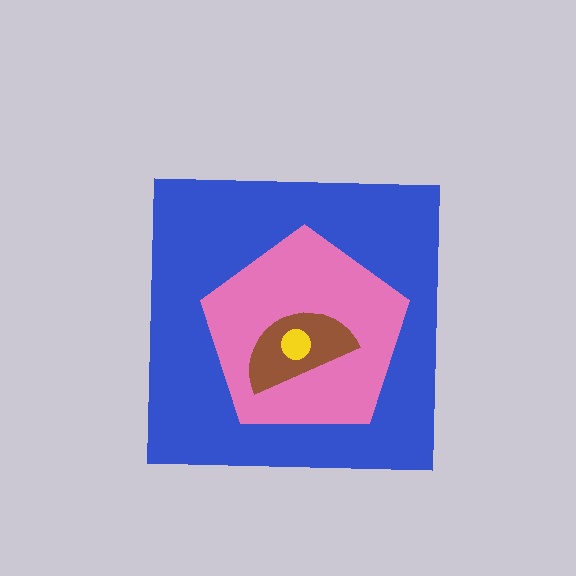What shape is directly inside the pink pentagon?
The brown semicircle.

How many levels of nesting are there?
4.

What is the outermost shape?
The blue square.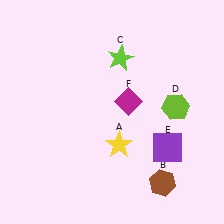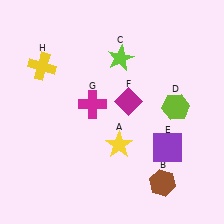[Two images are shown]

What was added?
A magenta cross (G), a yellow cross (H) were added in Image 2.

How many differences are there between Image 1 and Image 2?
There are 2 differences between the two images.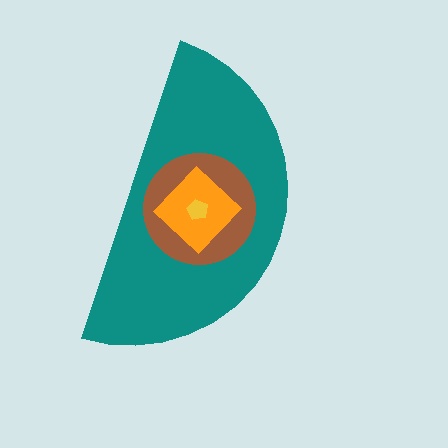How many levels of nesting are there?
4.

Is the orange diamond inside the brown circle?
Yes.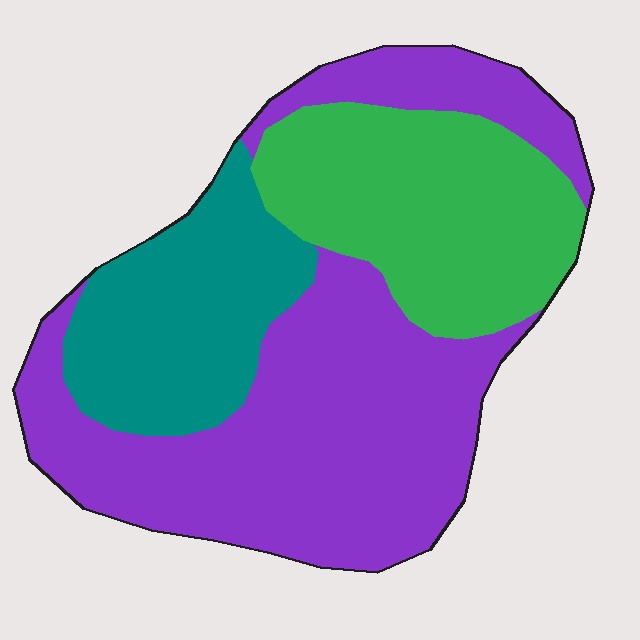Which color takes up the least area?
Teal, at roughly 20%.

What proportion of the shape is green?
Green covers about 25% of the shape.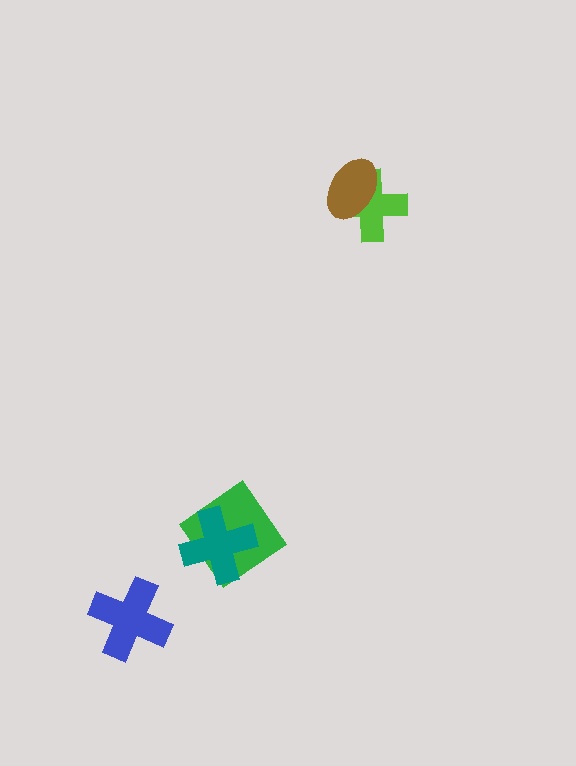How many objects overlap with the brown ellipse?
1 object overlaps with the brown ellipse.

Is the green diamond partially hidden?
Yes, it is partially covered by another shape.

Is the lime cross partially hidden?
Yes, it is partially covered by another shape.